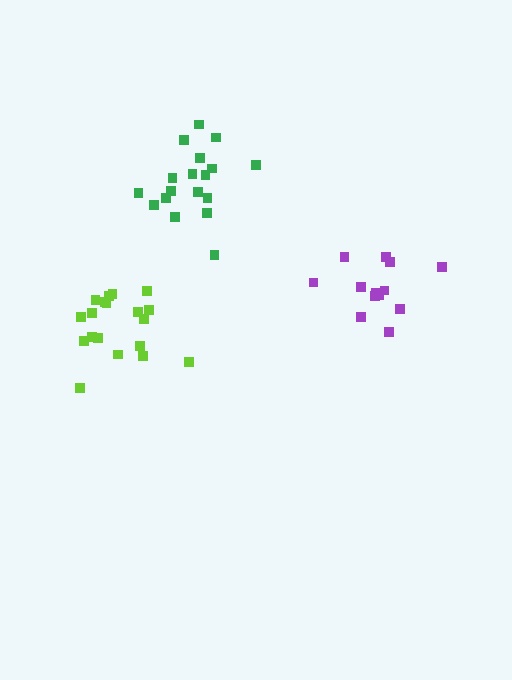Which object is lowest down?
The lime cluster is bottommost.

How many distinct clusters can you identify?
There are 3 distinct clusters.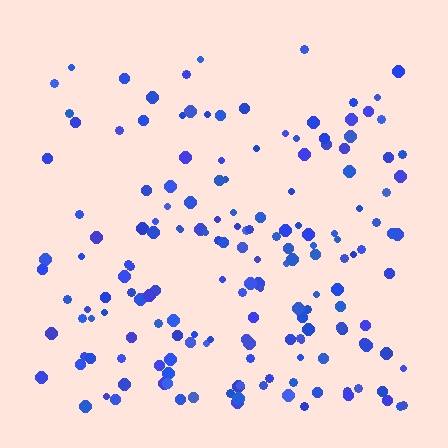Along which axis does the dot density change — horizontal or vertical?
Vertical.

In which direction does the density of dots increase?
From top to bottom, with the bottom side densest.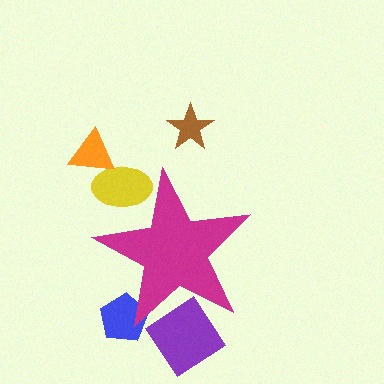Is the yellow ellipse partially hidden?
Yes, the yellow ellipse is partially hidden behind the magenta star.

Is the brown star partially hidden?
No, the brown star is fully visible.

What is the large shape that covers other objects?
A magenta star.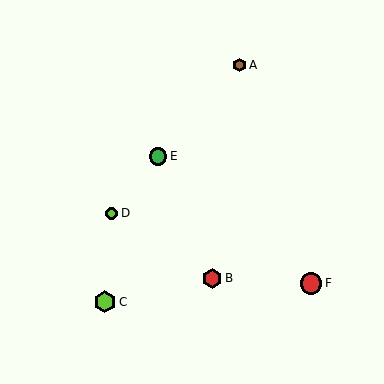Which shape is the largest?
The lime hexagon (labeled C) is the largest.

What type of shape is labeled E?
Shape E is a green circle.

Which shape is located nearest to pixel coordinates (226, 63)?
The brown hexagon (labeled A) at (239, 65) is nearest to that location.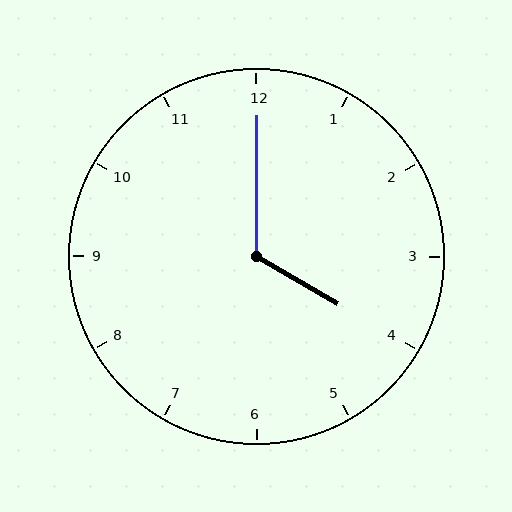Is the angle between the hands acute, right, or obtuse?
It is obtuse.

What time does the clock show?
4:00.